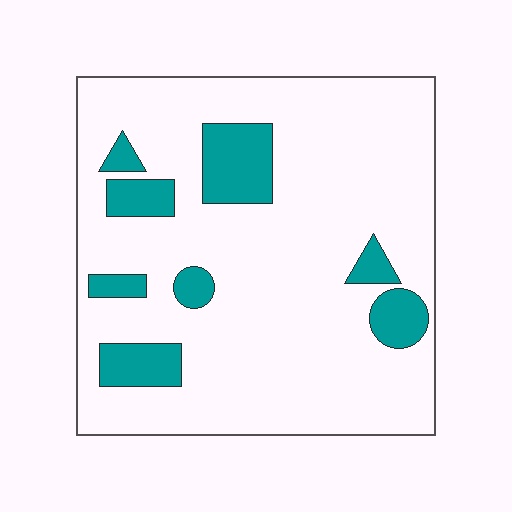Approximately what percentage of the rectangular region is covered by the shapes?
Approximately 15%.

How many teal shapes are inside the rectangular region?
8.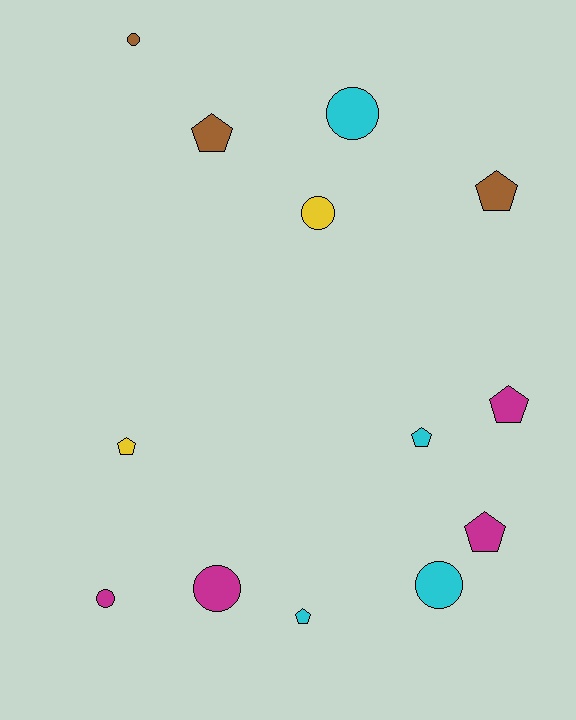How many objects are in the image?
There are 13 objects.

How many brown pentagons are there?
There are 2 brown pentagons.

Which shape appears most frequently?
Pentagon, with 7 objects.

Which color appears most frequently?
Magenta, with 4 objects.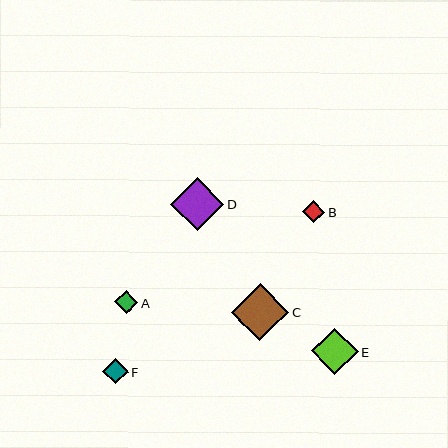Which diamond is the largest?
Diamond C is the largest with a size of approximately 57 pixels.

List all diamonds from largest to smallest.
From largest to smallest: C, D, E, F, A, B.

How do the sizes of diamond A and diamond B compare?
Diamond A and diamond B are approximately the same size.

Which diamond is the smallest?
Diamond B is the smallest with a size of approximately 22 pixels.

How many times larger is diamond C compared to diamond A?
Diamond C is approximately 2.5 times the size of diamond A.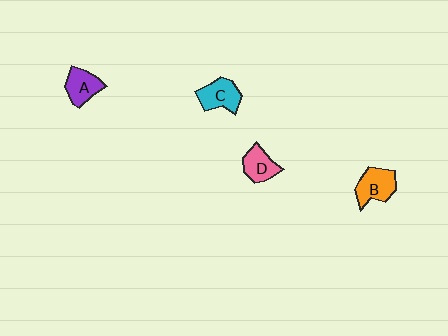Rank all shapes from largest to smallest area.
From largest to smallest: B (orange), C (cyan), A (purple), D (pink).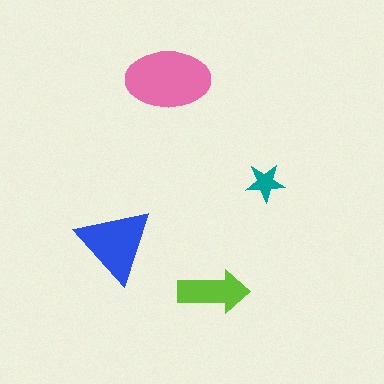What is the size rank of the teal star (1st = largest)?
4th.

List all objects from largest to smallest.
The pink ellipse, the blue triangle, the lime arrow, the teal star.